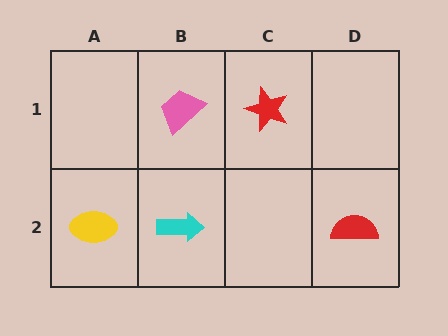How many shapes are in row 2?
3 shapes.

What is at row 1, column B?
A pink trapezoid.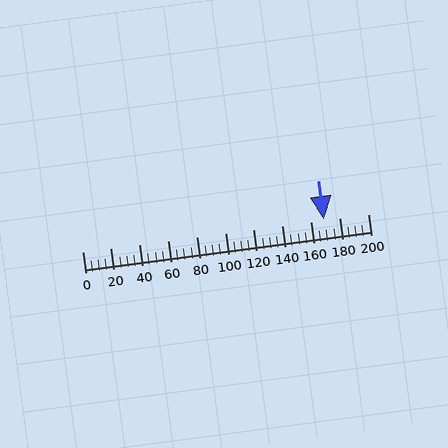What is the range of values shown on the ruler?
The ruler shows values from 0 to 200.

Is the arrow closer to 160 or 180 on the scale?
The arrow is closer to 160.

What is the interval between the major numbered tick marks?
The major tick marks are spaced 20 units apart.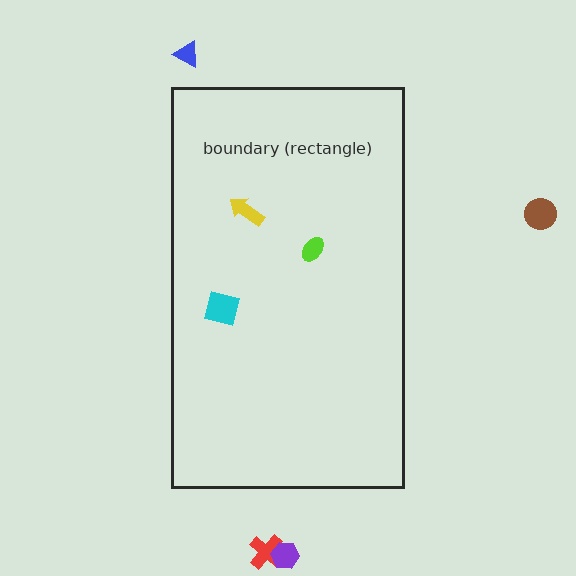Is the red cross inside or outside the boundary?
Outside.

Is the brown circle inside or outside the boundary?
Outside.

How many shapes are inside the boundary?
3 inside, 4 outside.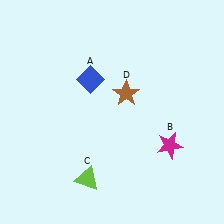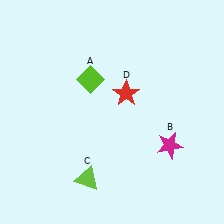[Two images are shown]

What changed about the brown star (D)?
In Image 1, D is brown. In Image 2, it changed to red.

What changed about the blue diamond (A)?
In Image 1, A is blue. In Image 2, it changed to lime.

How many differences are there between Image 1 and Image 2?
There are 2 differences between the two images.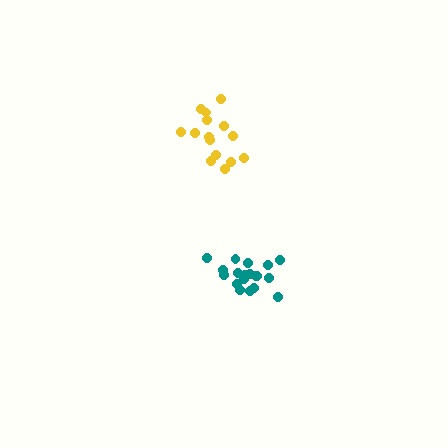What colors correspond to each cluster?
The clusters are colored: yellow, teal.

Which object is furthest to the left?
The yellow cluster is leftmost.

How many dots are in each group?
Group 1: 15 dots, Group 2: 19 dots (34 total).